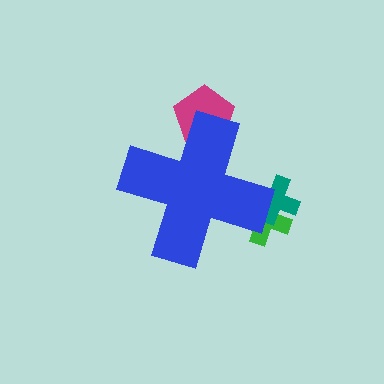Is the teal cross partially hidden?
Yes, the teal cross is partially hidden behind the blue cross.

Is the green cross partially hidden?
Yes, the green cross is partially hidden behind the blue cross.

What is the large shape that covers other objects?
A blue cross.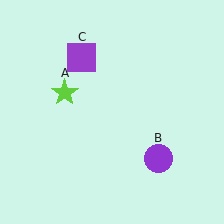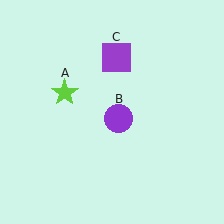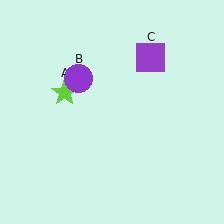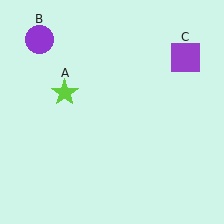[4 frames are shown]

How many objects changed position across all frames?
2 objects changed position: purple circle (object B), purple square (object C).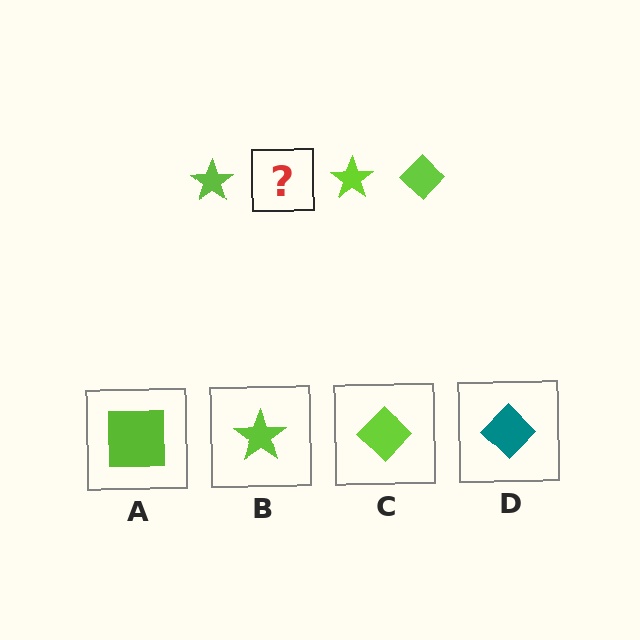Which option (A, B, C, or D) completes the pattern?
C.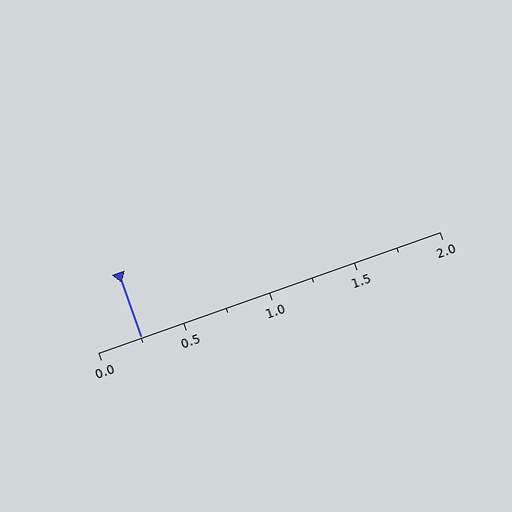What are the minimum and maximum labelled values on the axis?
The axis runs from 0.0 to 2.0.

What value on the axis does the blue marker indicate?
The marker indicates approximately 0.25.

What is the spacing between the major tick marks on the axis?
The major ticks are spaced 0.5 apart.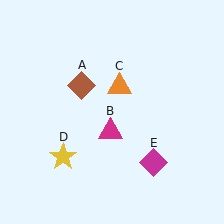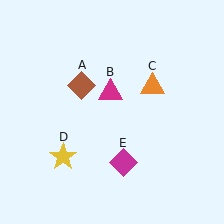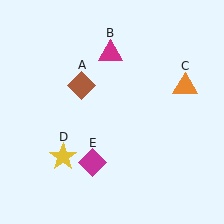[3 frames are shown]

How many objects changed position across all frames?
3 objects changed position: magenta triangle (object B), orange triangle (object C), magenta diamond (object E).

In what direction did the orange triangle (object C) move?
The orange triangle (object C) moved right.